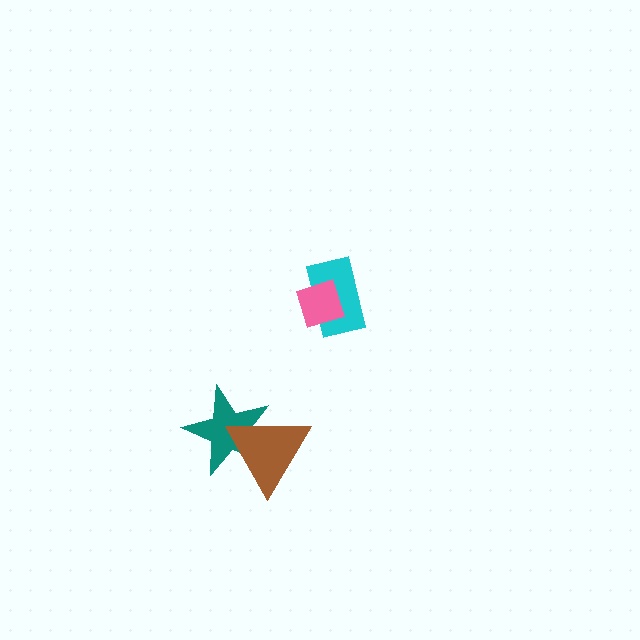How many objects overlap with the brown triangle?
1 object overlaps with the brown triangle.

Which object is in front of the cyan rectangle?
The pink diamond is in front of the cyan rectangle.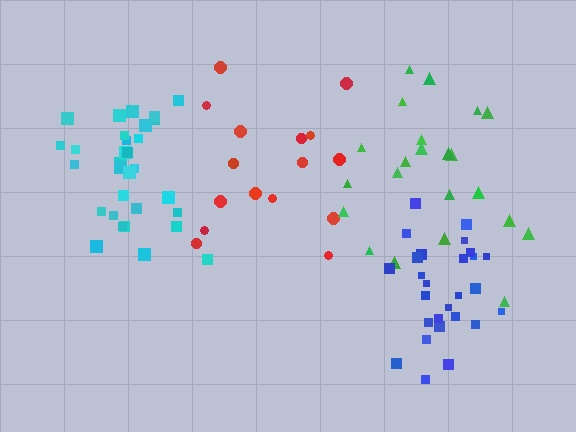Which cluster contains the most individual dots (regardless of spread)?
Cyan (31).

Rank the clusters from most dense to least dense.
cyan, blue, red, green.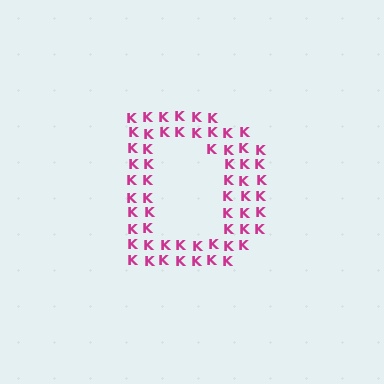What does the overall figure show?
The overall figure shows the letter D.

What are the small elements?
The small elements are letter K's.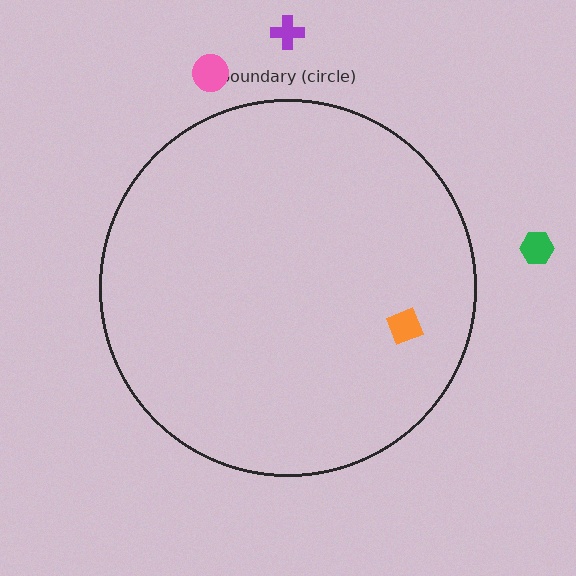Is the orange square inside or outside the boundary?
Inside.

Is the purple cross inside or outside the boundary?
Outside.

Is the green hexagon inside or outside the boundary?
Outside.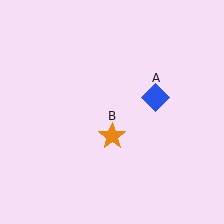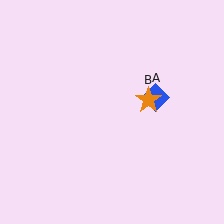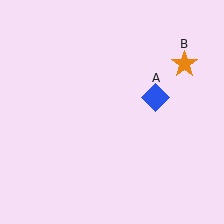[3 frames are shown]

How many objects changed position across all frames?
1 object changed position: orange star (object B).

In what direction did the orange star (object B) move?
The orange star (object B) moved up and to the right.